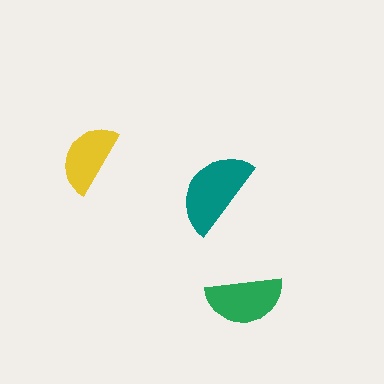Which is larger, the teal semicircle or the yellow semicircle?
The teal one.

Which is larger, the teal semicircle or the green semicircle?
The teal one.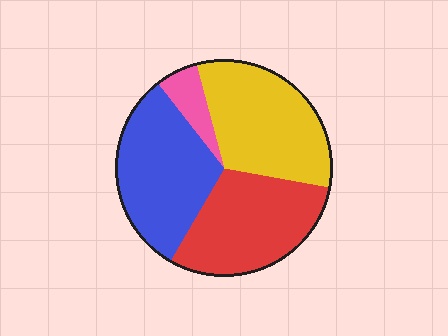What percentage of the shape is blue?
Blue takes up between a quarter and a half of the shape.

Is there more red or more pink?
Red.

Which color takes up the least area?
Pink, at roughly 5%.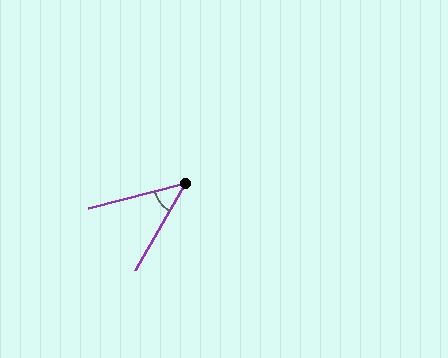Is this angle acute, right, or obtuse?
It is acute.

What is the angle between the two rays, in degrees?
Approximately 46 degrees.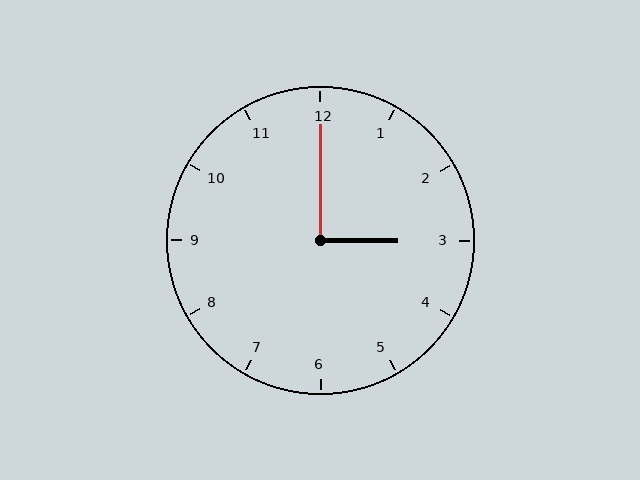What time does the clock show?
3:00.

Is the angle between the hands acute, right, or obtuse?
It is right.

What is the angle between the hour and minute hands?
Approximately 90 degrees.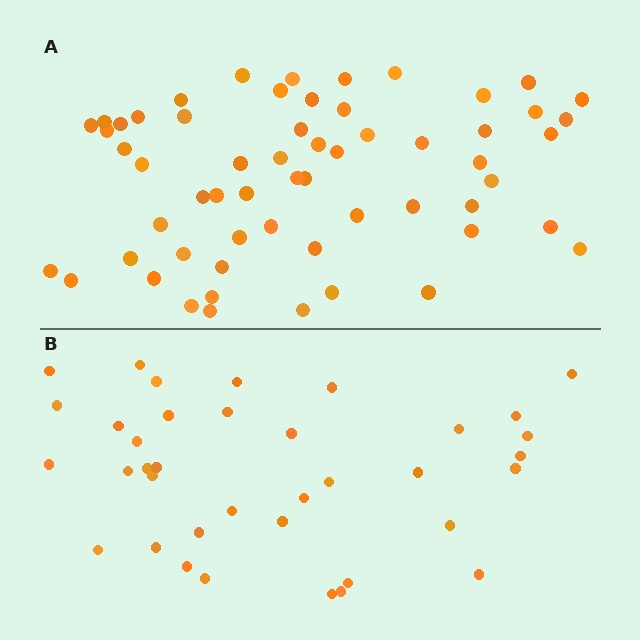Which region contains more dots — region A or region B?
Region A (the top region) has more dots.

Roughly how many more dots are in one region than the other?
Region A has approximately 20 more dots than region B.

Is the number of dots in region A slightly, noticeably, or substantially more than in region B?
Region A has substantially more. The ratio is roughly 1.6 to 1.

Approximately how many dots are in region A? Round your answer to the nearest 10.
About 60 dots. (The exact count is 59, which rounds to 60.)